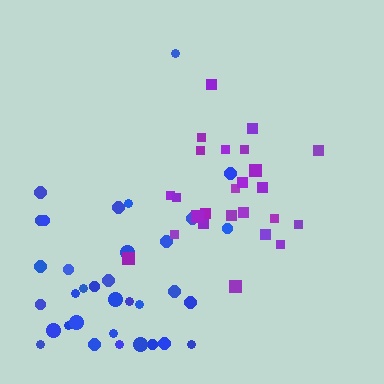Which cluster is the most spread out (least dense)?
Blue.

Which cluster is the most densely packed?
Purple.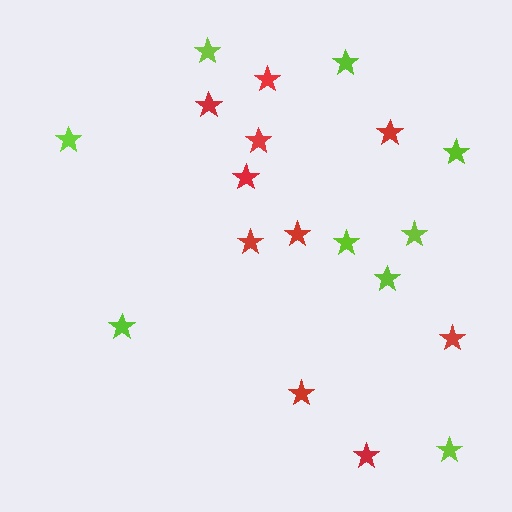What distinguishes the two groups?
There are 2 groups: one group of lime stars (9) and one group of red stars (10).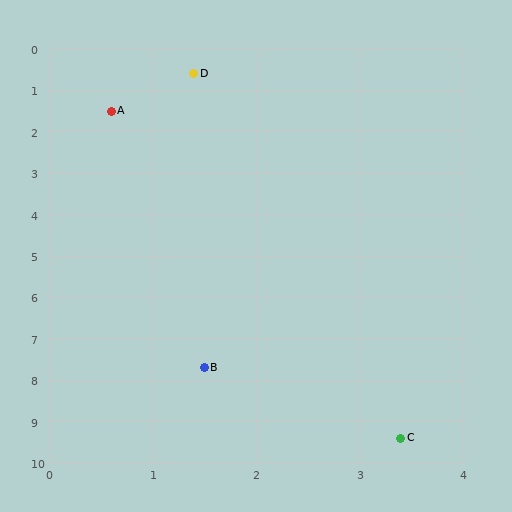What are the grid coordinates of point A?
Point A is at approximately (0.6, 1.5).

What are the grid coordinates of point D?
Point D is at approximately (1.4, 0.6).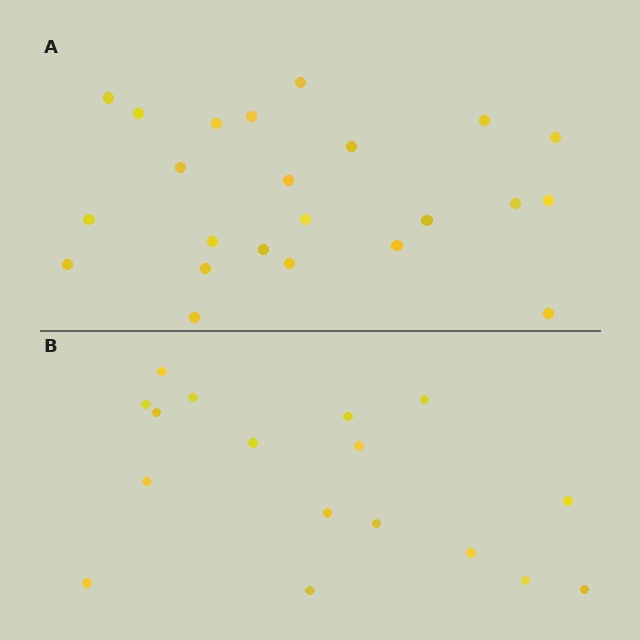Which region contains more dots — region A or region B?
Region A (the top region) has more dots.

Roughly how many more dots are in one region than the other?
Region A has about 6 more dots than region B.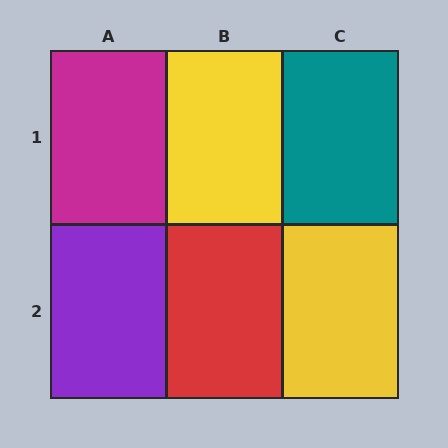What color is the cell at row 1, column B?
Yellow.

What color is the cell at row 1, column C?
Teal.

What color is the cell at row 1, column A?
Magenta.